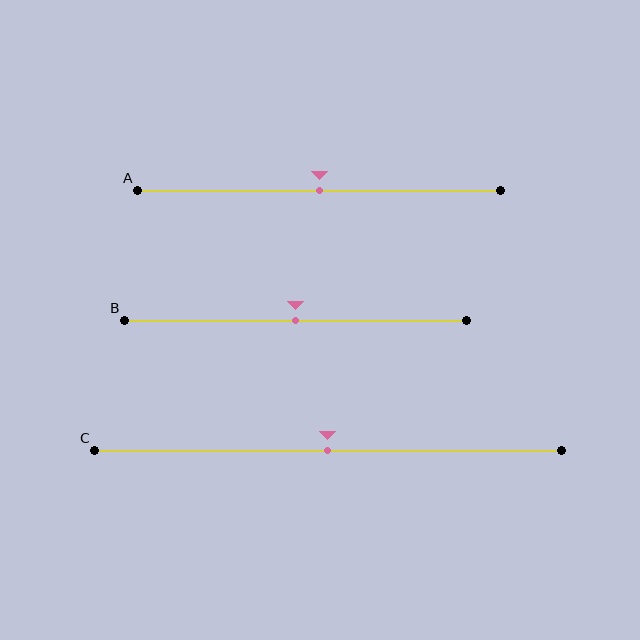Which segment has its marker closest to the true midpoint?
Segment A has its marker closest to the true midpoint.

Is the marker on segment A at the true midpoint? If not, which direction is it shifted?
Yes, the marker on segment A is at the true midpoint.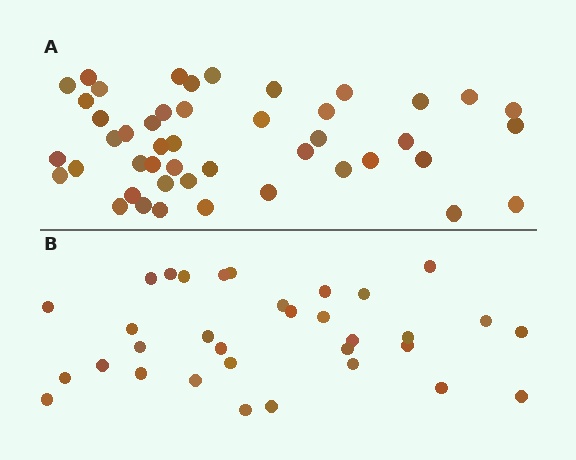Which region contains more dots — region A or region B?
Region A (the top region) has more dots.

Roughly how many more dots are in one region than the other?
Region A has approximately 15 more dots than region B.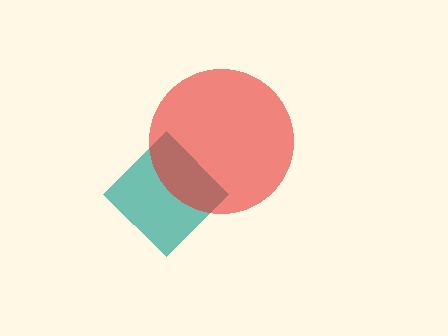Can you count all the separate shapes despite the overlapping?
Yes, there are 2 separate shapes.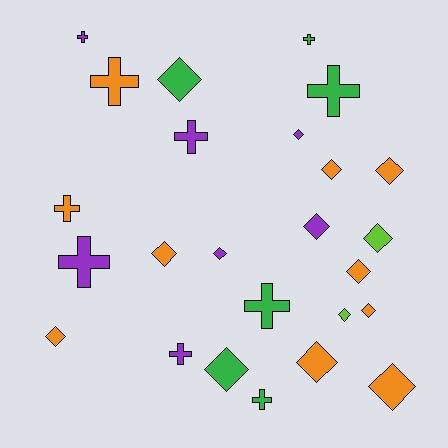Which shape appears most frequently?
Diamond, with 15 objects.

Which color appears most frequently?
Orange, with 10 objects.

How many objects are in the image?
There are 25 objects.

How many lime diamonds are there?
There are 2 lime diamonds.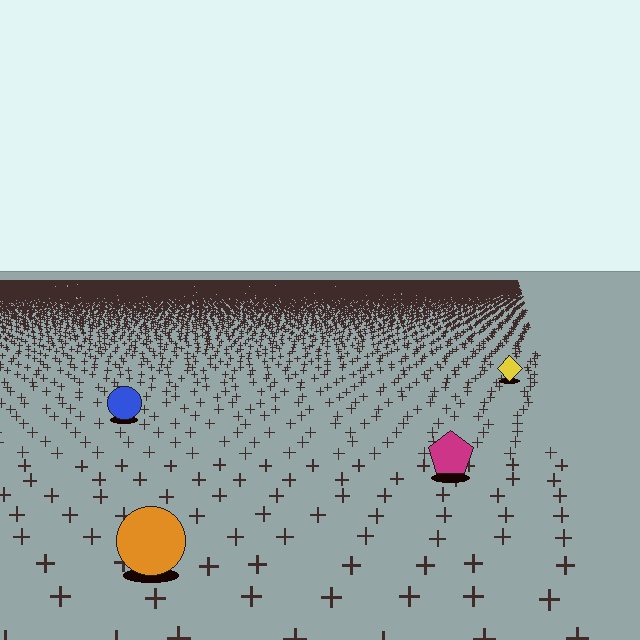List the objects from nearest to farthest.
From nearest to farthest: the orange circle, the magenta pentagon, the blue circle, the yellow diamond.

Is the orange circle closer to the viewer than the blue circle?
Yes. The orange circle is closer — you can tell from the texture gradient: the ground texture is coarser near it.